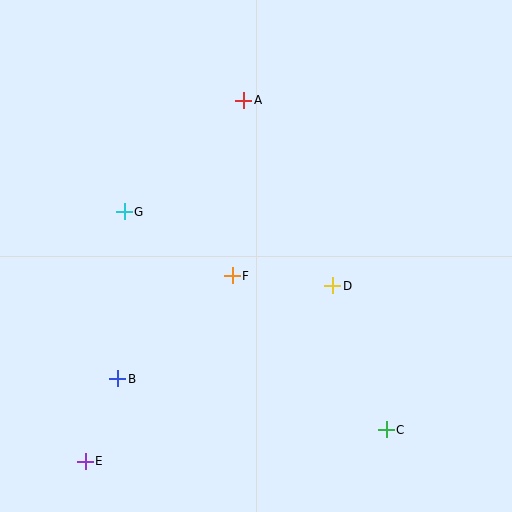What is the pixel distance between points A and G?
The distance between A and G is 163 pixels.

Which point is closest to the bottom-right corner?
Point C is closest to the bottom-right corner.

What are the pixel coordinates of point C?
Point C is at (386, 430).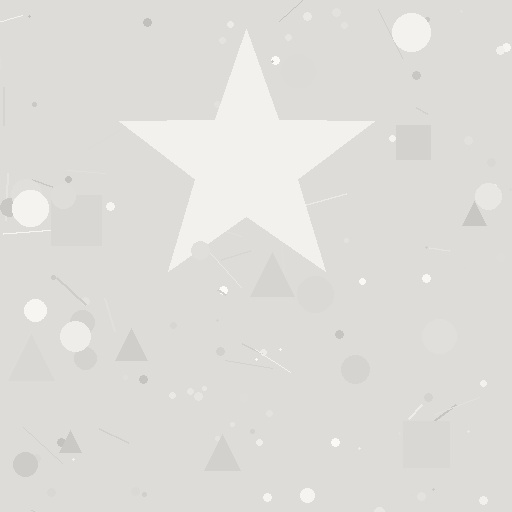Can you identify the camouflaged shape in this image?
The camouflaged shape is a star.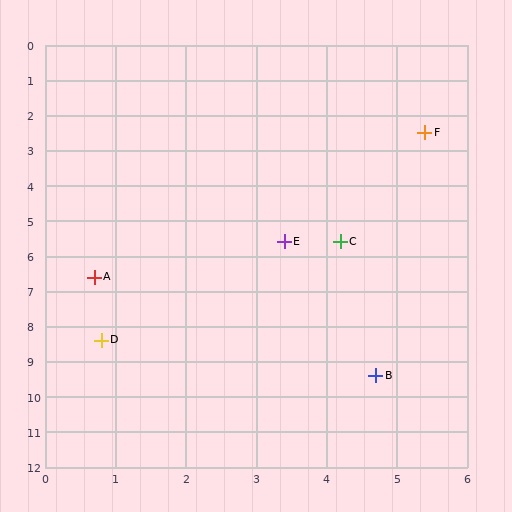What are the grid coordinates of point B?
Point B is at approximately (4.7, 9.4).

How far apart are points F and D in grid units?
Points F and D are about 7.5 grid units apart.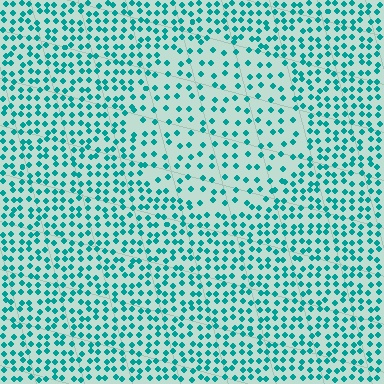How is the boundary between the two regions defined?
The boundary is defined by a change in element density (approximately 1.8x ratio). All elements are the same color, size, and shape.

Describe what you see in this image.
The image contains small teal elements arranged at two different densities. A circle-shaped region is visible where the elements are less densely packed than the surrounding area.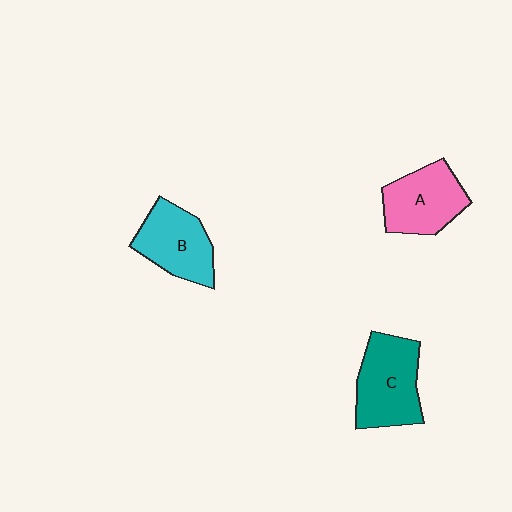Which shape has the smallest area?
Shape B (cyan).